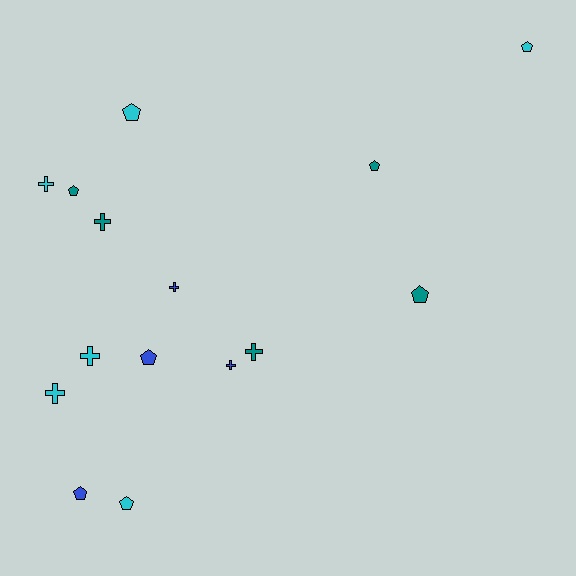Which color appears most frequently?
Cyan, with 6 objects.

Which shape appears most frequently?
Pentagon, with 8 objects.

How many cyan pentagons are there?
There are 3 cyan pentagons.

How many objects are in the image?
There are 15 objects.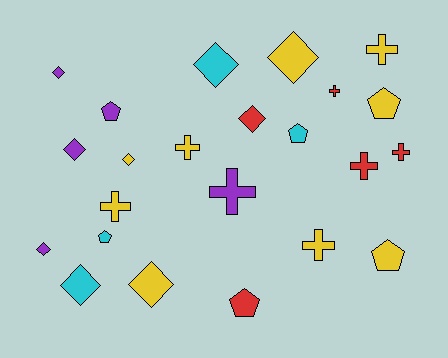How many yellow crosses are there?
There are 4 yellow crosses.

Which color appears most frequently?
Yellow, with 9 objects.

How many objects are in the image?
There are 23 objects.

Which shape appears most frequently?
Diamond, with 9 objects.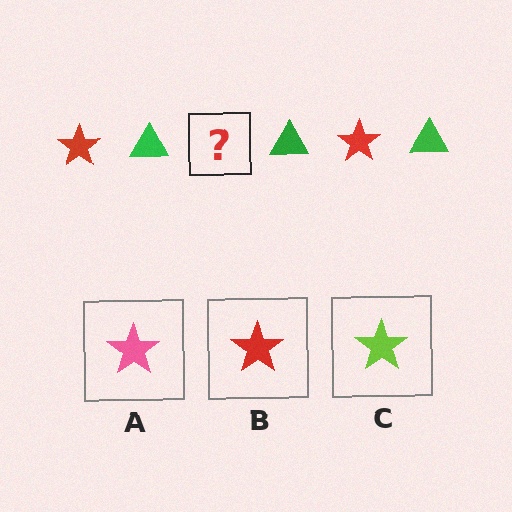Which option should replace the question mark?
Option B.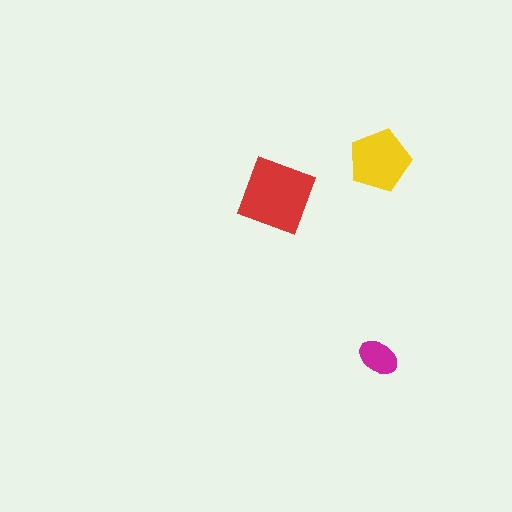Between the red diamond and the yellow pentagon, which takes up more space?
The red diamond.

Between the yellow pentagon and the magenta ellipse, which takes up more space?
The yellow pentagon.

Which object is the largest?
The red diamond.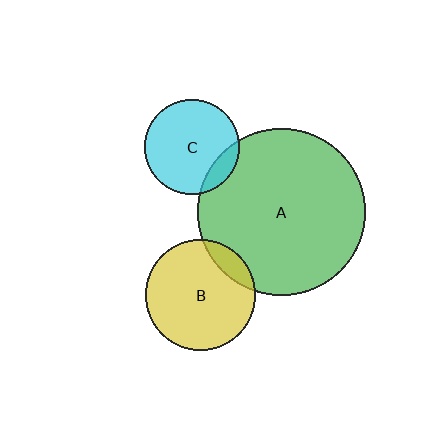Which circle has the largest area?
Circle A (green).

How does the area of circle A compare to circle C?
Approximately 3.1 times.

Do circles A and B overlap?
Yes.